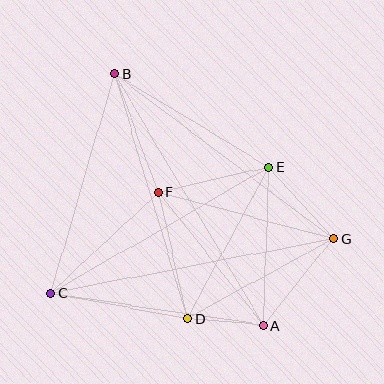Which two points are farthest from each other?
Points A and B are farthest from each other.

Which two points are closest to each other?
Points A and D are closest to each other.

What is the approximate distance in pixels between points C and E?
The distance between C and E is approximately 252 pixels.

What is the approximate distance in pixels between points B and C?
The distance between B and C is approximately 228 pixels.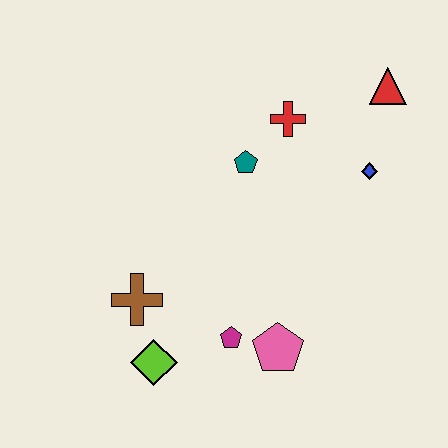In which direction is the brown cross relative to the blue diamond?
The brown cross is to the left of the blue diamond.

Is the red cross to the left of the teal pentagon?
No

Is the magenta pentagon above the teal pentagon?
No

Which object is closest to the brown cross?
The lime diamond is closest to the brown cross.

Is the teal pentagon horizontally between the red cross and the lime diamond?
Yes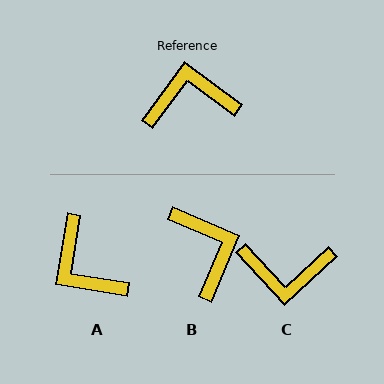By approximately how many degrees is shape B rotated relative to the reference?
Approximately 76 degrees clockwise.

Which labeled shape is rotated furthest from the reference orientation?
C, about 170 degrees away.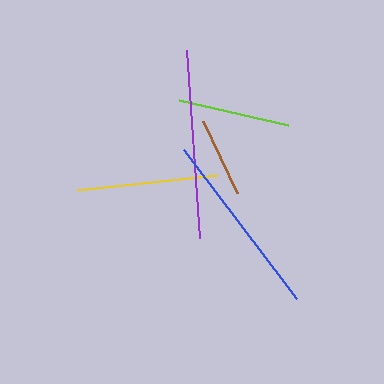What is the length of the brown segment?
The brown segment is approximately 79 pixels long.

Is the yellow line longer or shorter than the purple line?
The purple line is longer than the yellow line.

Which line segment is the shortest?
The brown line is the shortest at approximately 79 pixels.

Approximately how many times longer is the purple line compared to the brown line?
The purple line is approximately 2.4 times the length of the brown line.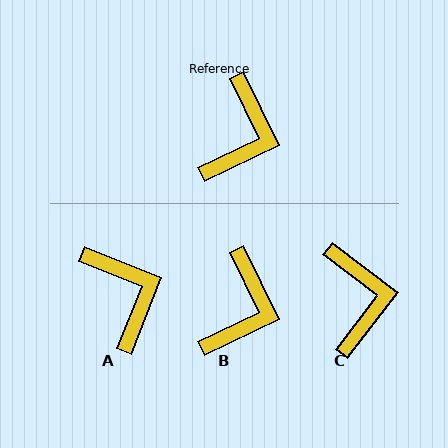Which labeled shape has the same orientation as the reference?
B.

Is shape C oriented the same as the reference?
No, it is off by about 27 degrees.